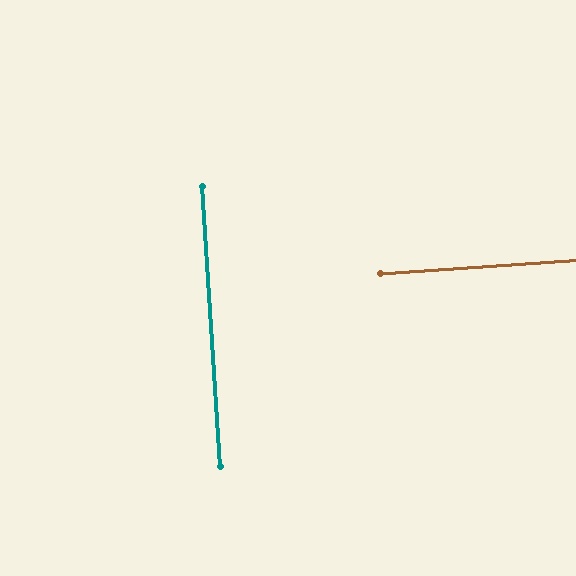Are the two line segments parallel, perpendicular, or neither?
Perpendicular — they meet at approximately 90°.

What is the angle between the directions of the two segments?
Approximately 90 degrees.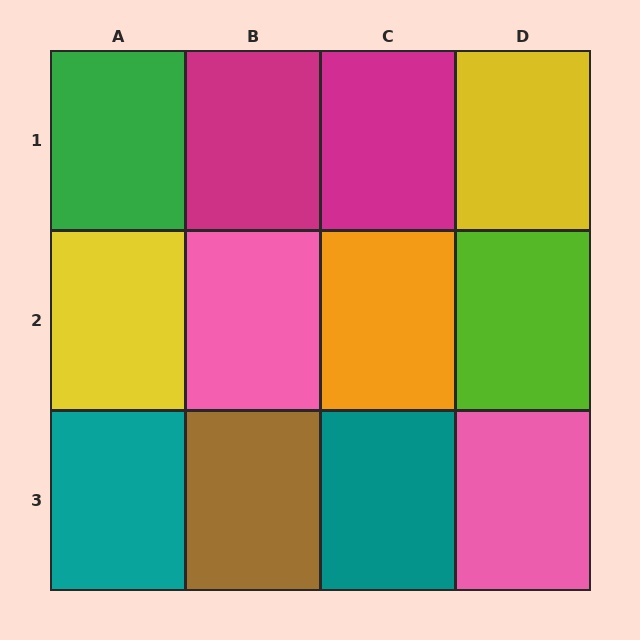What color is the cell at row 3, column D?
Pink.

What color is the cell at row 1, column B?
Magenta.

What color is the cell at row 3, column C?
Teal.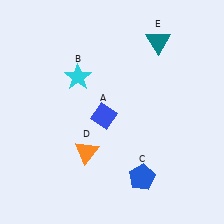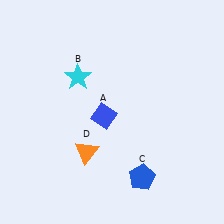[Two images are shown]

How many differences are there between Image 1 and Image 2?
There is 1 difference between the two images.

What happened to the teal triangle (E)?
The teal triangle (E) was removed in Image 2. It was in the top-right area of Image 1.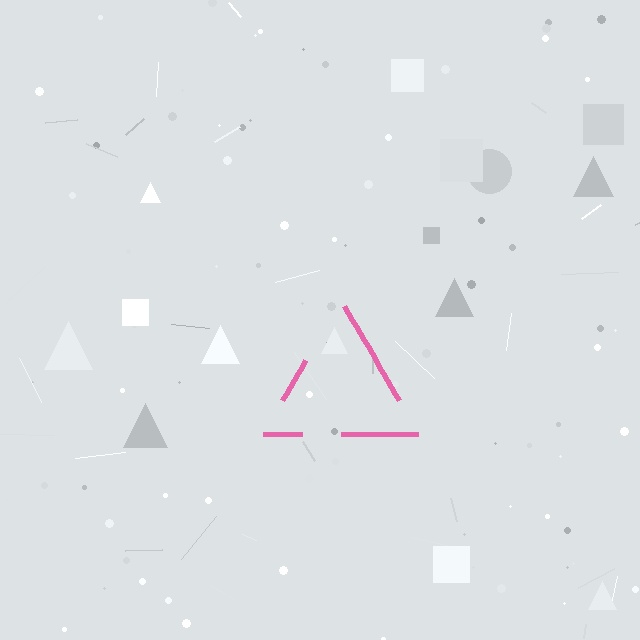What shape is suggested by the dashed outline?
The dashed outline suggests a triangle.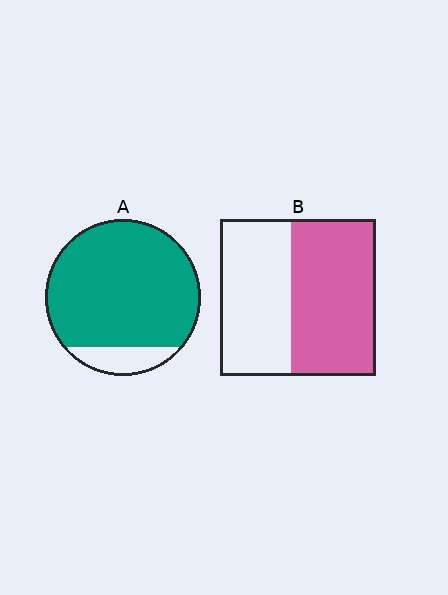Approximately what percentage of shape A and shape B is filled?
A is approximately 85% and B is approximately 55%.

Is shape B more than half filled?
Yes.